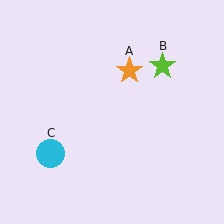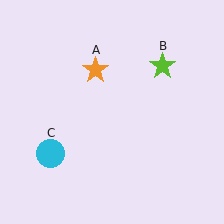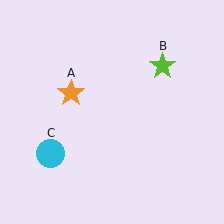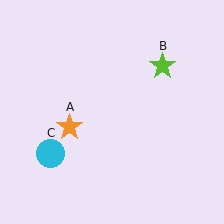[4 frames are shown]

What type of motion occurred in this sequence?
The orange star (object A) rotated counterclockwise around the center of the scene.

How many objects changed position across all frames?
1 object changed position: orange star (object A).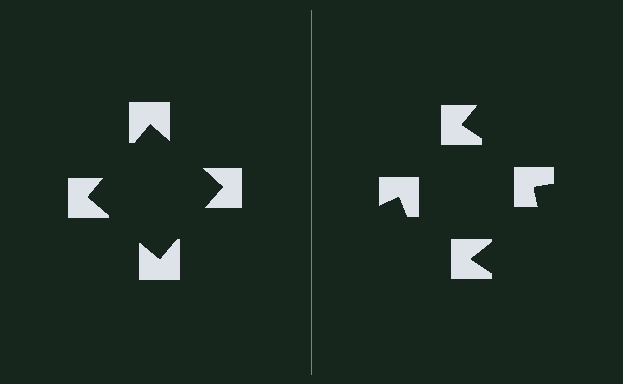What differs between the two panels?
The notched squares are positioned identically on both sides; only the wedge orientations differ. On the left they align to a square; on the right they are misaligned.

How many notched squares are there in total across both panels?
8 — 4 on each side.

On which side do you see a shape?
An illusory square appears on the left side. On the right side the wedge cuts are rotated, so no coherent shape forms.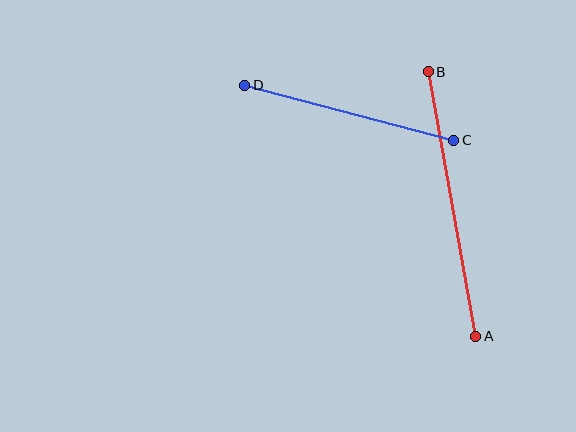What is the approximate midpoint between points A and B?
The midpoint is at approximately (452, 204) pixels.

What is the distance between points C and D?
The distance is approximately 216 pixels.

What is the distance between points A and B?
The distance is approximately 269 pixels.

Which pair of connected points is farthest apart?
Points A and B are farthest apart.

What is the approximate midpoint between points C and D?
The midpoint is at approximately (349, 113) pixels.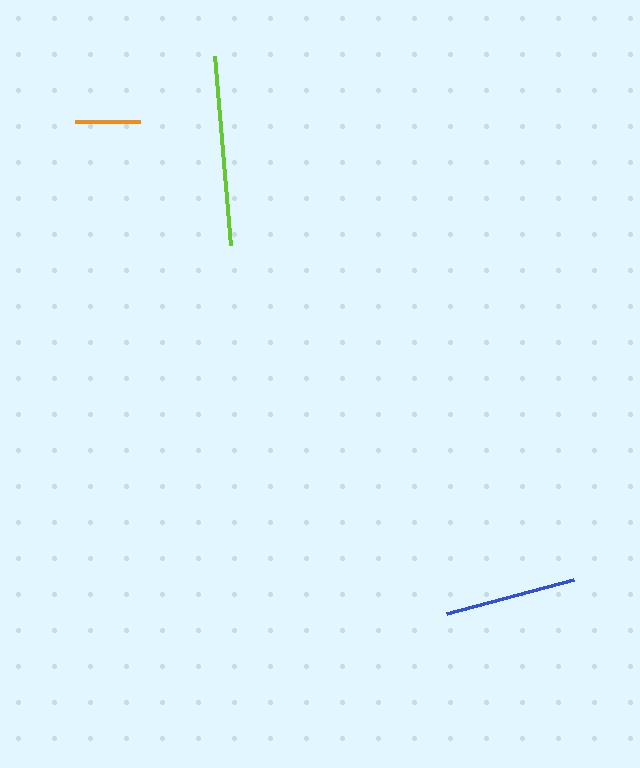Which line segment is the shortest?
The orange line is the shortest at approximately 65 pixels.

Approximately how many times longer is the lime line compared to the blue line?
The lime line is approximately 1.4 times the length of the blue line.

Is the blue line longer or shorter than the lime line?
The lime line is longer than the blue line.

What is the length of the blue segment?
The blue segment is approximately 132 pixels long.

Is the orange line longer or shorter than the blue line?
The blue line is longer than the orange line.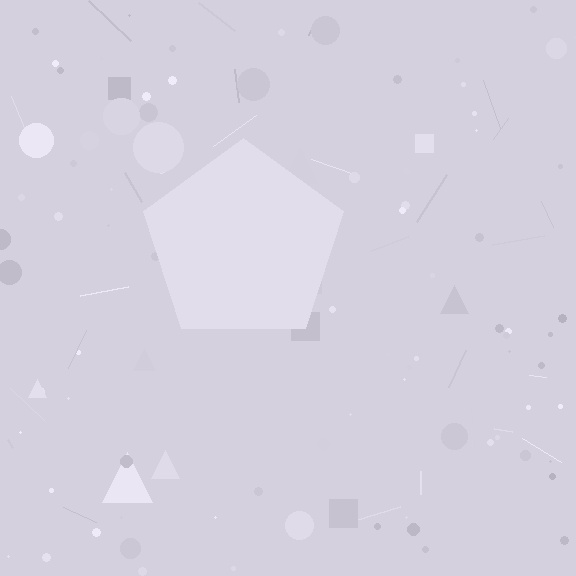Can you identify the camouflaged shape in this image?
The camouflaged shape is a pentagon.